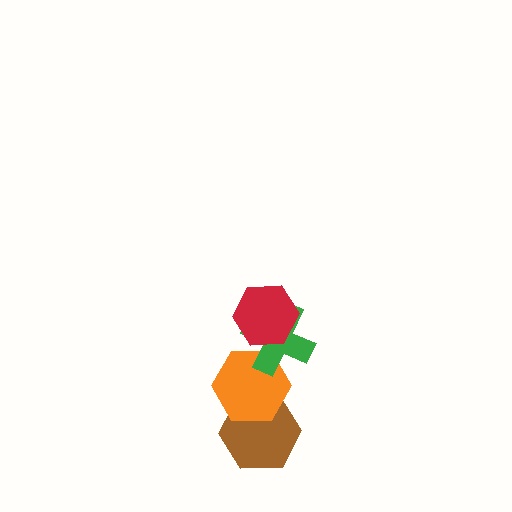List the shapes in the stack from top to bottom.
From top to bottom: the red hexagon, the green cross, the orange hexagon, the brown hexagon.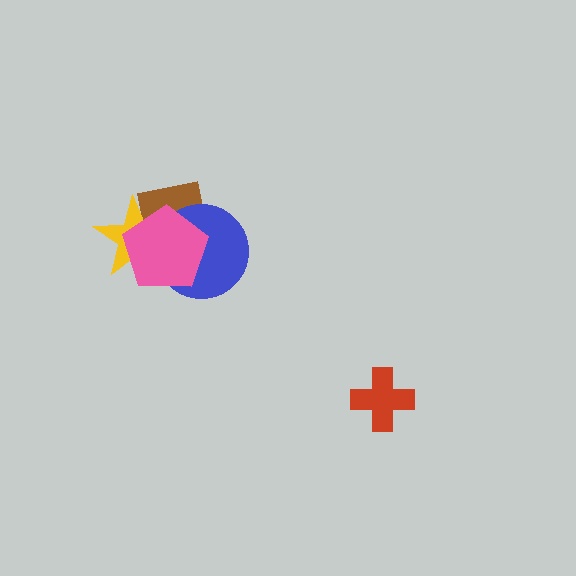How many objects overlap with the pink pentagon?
3 objects overlap with the pink pentagon.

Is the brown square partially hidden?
Yes, it is partially covered by another shape.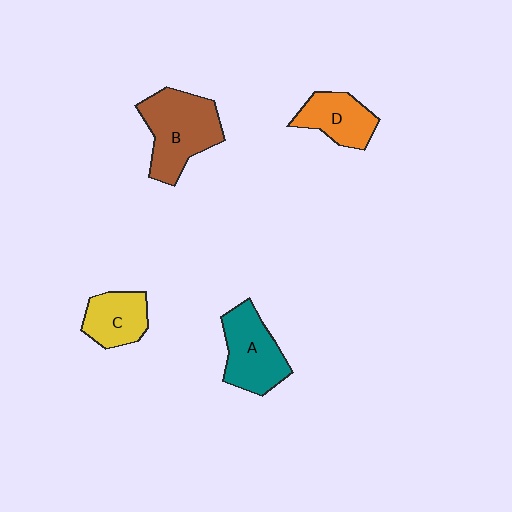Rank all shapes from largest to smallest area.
From largest to smallest: B (brown), A (teal), D (orange), C (yellow).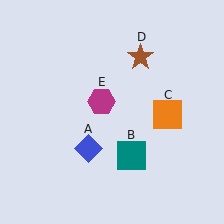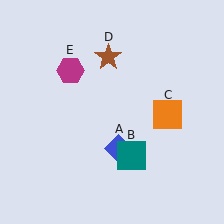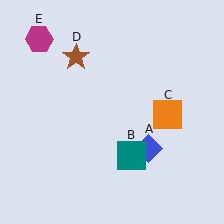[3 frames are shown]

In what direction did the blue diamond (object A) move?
The blue diamond (object A) moved right.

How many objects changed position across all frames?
3 objects changed position: blue diamond (object A), brown star (object D), magenta hexagon (object E).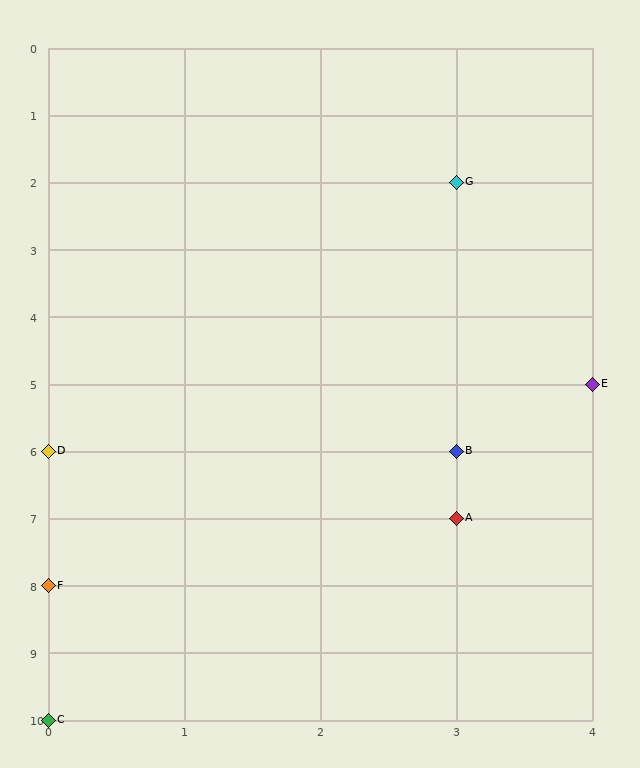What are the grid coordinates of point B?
Point B is at grid coordinates (3, 6).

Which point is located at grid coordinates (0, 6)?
Point D is at (0, 6).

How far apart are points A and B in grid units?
Points A and B are 1 row apart.